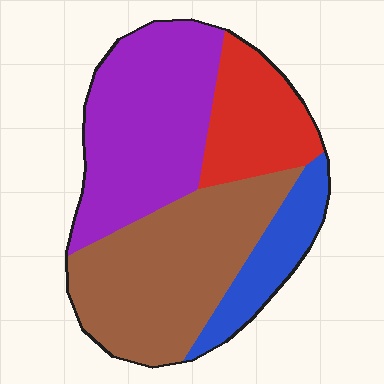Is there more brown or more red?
Brown.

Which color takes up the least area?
Blue, at roughly 15%.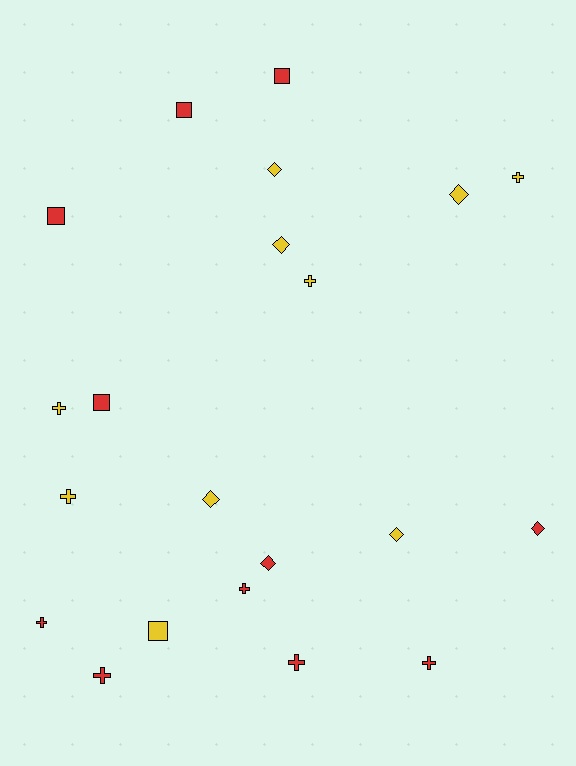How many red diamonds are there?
There are 2 red diamonds.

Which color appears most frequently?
Red, with 11 objects.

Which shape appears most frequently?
Cross, with 9 objects.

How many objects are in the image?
There are 21 objects.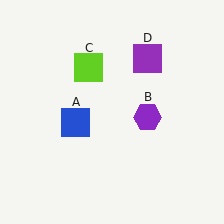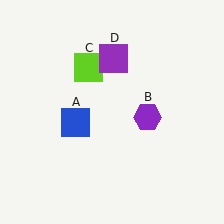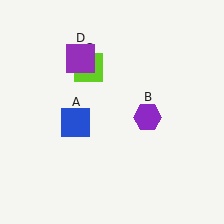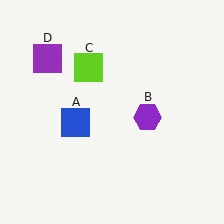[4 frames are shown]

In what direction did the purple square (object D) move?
The purple square (object D) moved left.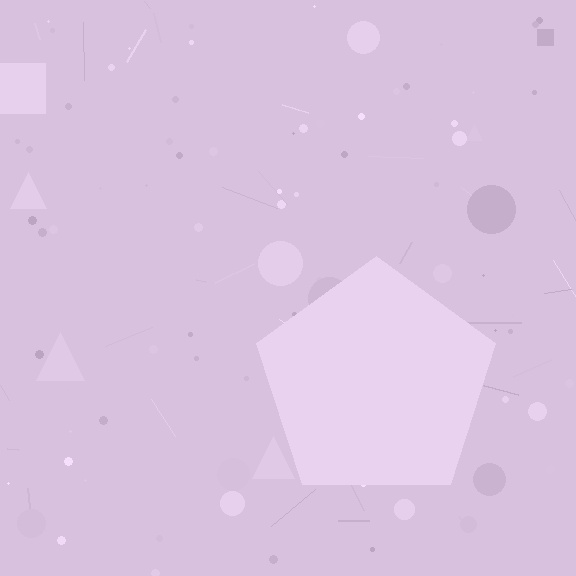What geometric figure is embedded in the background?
A pentagon is embedded in the background.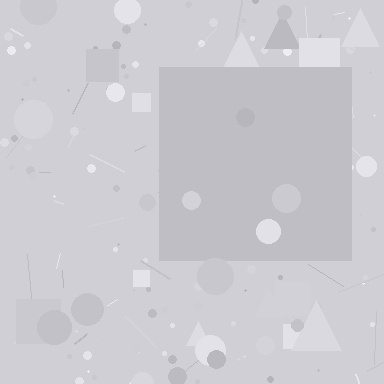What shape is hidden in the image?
A square is hidden in the image.